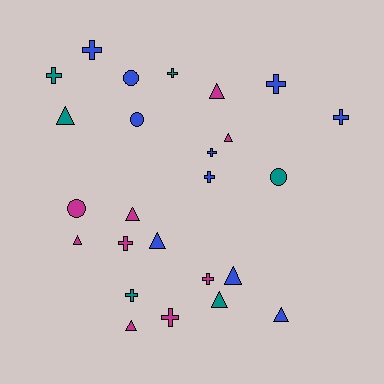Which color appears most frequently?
Blue, with 10 objects.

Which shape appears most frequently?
Cross, with 11 objects.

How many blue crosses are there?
There are 5 blue crosses.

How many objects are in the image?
There are 25 objects.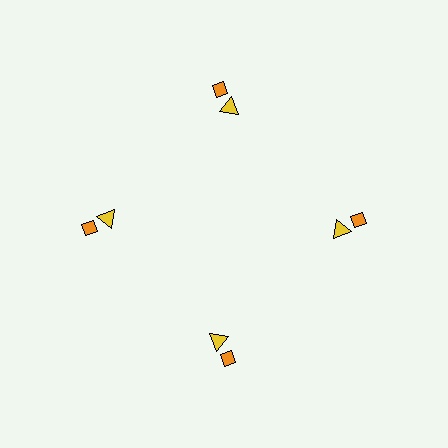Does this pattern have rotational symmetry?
Yes, this pattern has 4-fold rotational symmetry. It looks the same after rotating 90 degrees around the center.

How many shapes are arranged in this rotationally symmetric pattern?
There are 8 shapes, arranged in 4 groups of 2.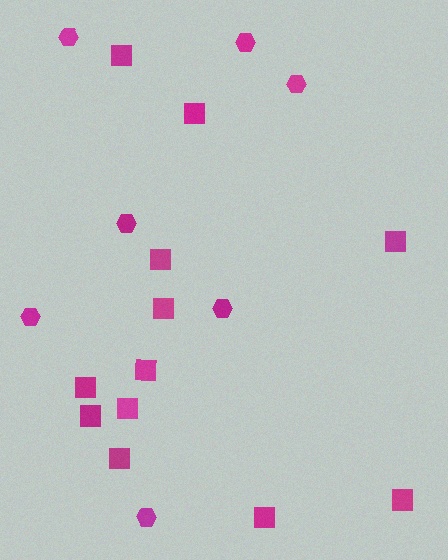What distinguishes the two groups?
There are 2 groups: one group of hexagons (7) and one group of squares (12).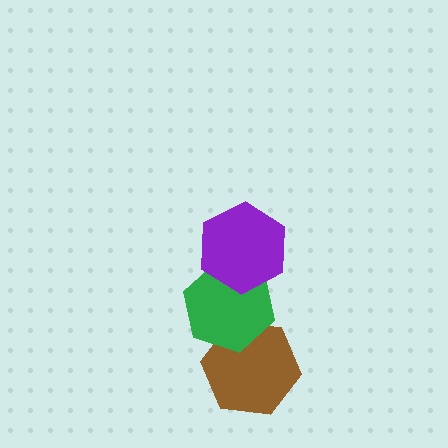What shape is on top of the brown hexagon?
The green hexagon is on top of the brown hexagon.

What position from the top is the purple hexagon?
The purple hexagon is 1st from the top.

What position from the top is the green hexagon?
The green hexagon is 2nd from the top.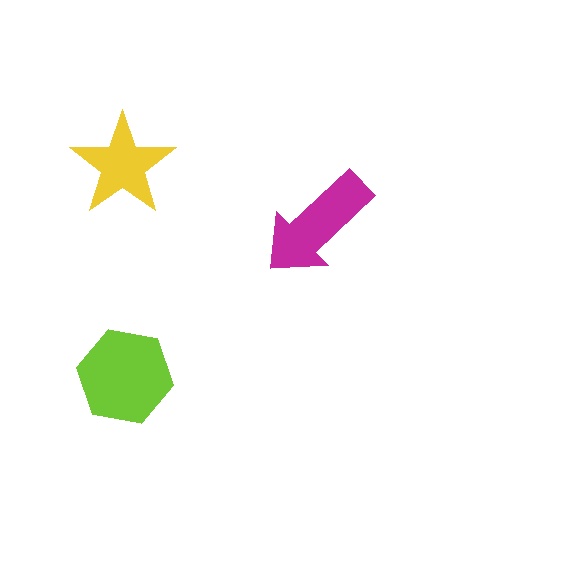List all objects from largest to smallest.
The lime hexagon, the magenta arrow, the yellow star.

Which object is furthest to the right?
The magenta arrow is rightmost.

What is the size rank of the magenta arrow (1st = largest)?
2nd.